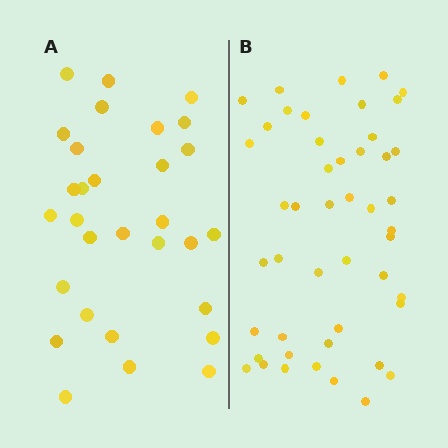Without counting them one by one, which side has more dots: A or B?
Region B (the right region) has more dots.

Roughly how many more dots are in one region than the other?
Region B has approximately 15 more dots than region A.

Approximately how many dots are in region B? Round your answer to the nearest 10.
About 50 dots. (The exact count is 47, which rounds to 50.)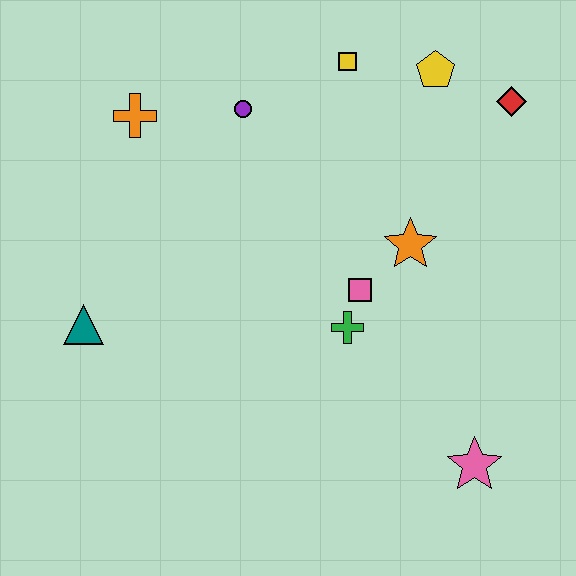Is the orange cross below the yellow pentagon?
Yes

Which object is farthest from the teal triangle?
The red diamond is farthest from the teal triangle.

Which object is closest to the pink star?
The green cross is closest to the pink star.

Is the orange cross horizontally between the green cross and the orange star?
No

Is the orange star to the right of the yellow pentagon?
No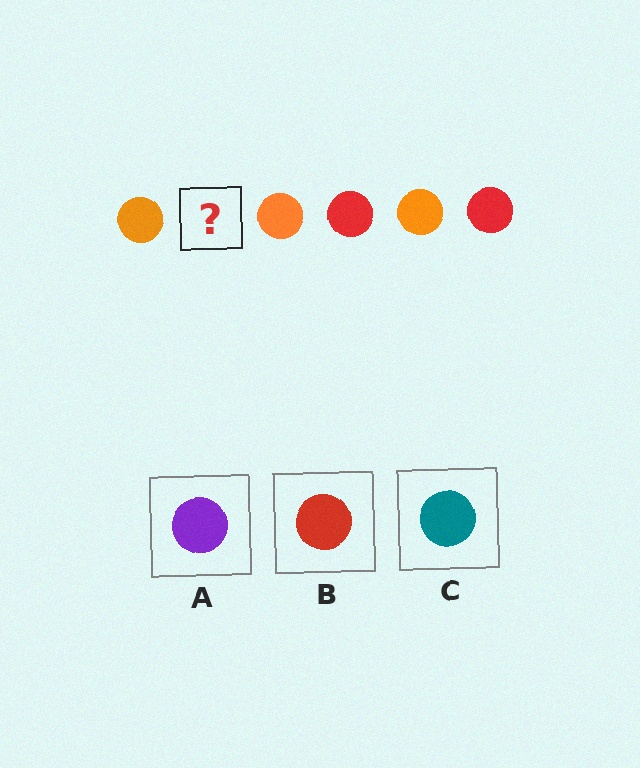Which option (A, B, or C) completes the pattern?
B.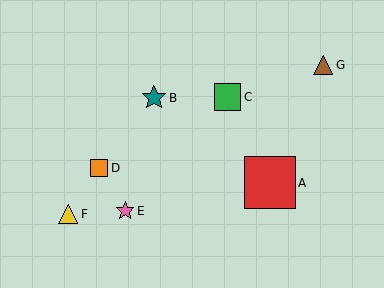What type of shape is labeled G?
Shape G is a brown triangle.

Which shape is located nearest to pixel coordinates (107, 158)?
The orange square (labeled D) at (99, 168) is nearest to that location.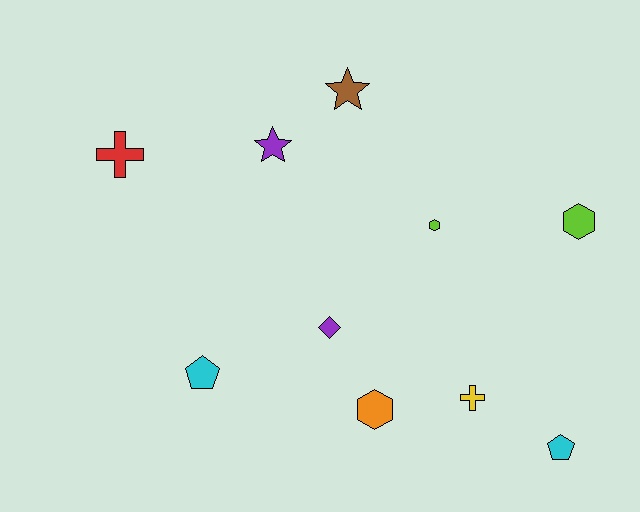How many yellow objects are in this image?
There is 1 yellow object.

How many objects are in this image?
There are 10 objects.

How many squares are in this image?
There are no squares.